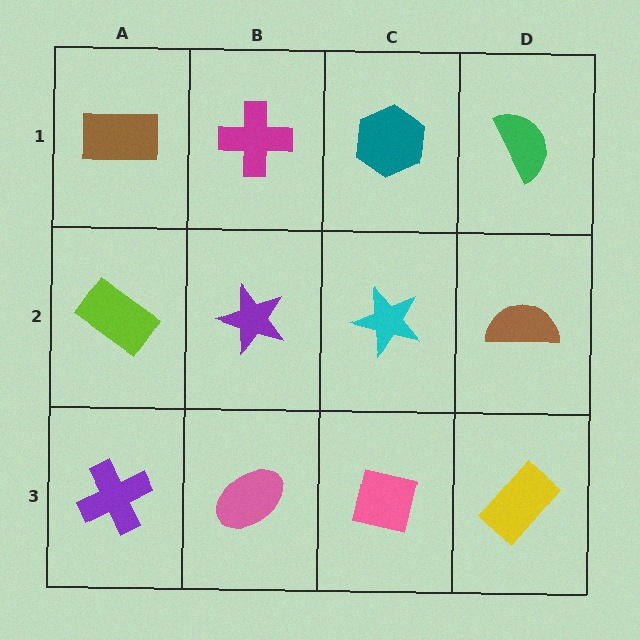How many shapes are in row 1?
4 shapes.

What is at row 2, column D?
A brown semicircle.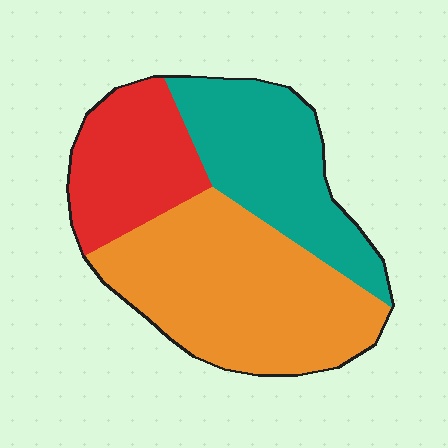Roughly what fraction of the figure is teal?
Teal takes up between a sixth and a third of the figure.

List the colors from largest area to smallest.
From largest to smallest: orange, teal, red.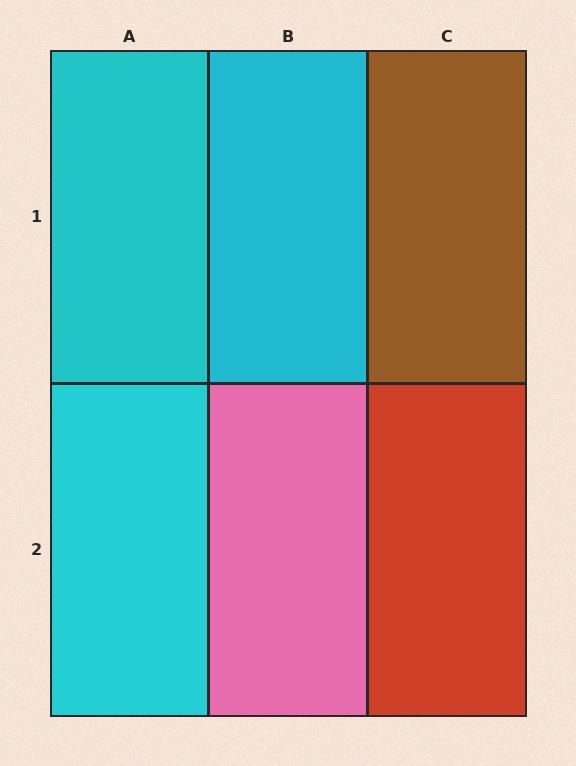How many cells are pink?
1 cell is pink.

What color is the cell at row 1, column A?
Cyan.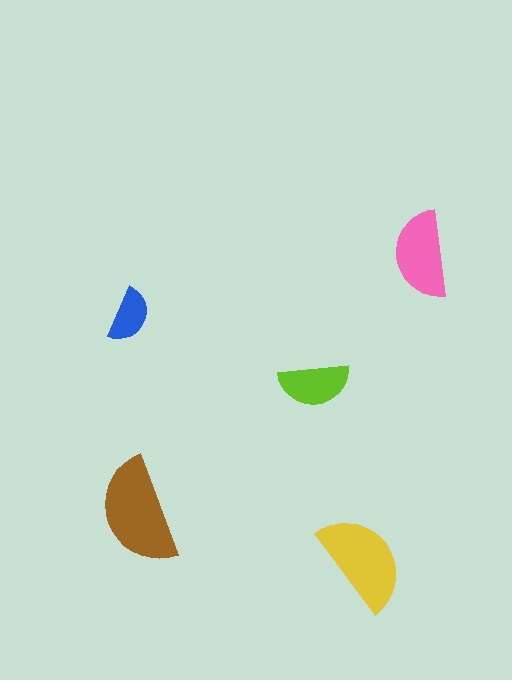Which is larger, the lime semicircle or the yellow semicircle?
The yellow one.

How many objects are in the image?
There are 5 objects in the image.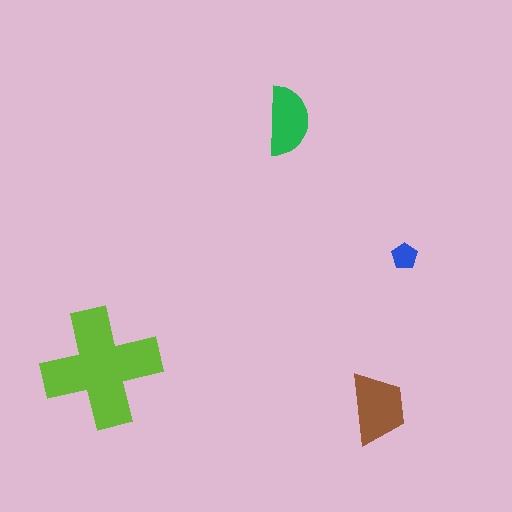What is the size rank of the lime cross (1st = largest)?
1st.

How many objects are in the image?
There are 4 objects in the image.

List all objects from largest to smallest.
The lime cross, the brown trapezoid, the green semicircle, the blue pentagon.